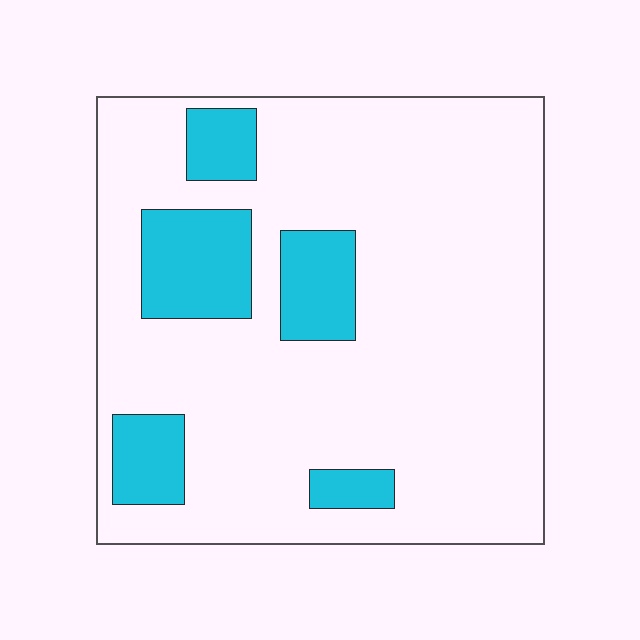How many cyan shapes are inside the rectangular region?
5.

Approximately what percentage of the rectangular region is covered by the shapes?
Approximately 20%.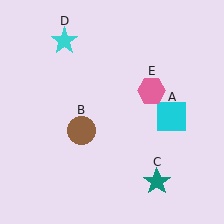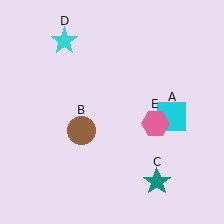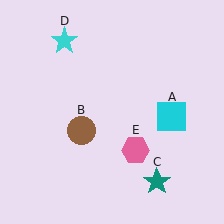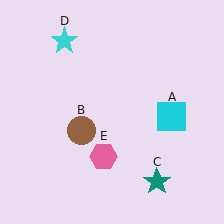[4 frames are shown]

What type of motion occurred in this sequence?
The pink hexagon (object E) rotated clockwise around the center of the scene.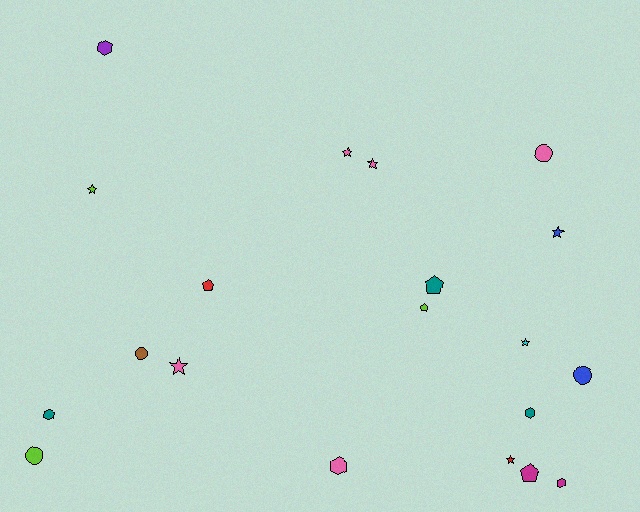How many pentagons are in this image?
There are 4 pentagons.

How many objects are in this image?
There are 20 objects.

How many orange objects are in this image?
There are no orange objects.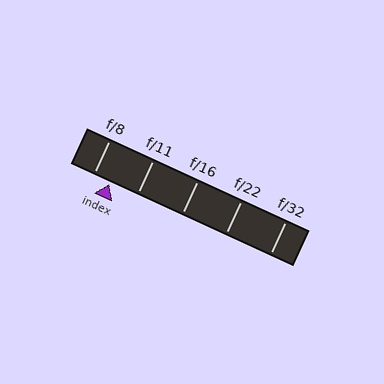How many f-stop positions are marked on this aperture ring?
There are 5 f-stop positions marked.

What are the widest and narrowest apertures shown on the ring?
The widest aperture shown is f/8 and the narrowest is f/32.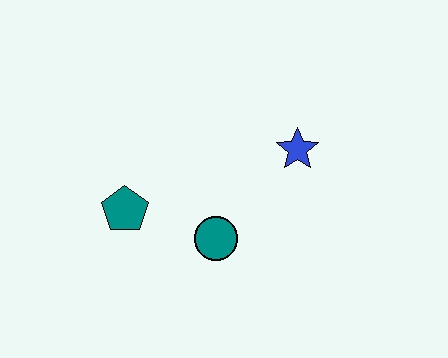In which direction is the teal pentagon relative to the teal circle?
The teal pentagon is to the left of the teal circle.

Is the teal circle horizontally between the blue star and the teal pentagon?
Yes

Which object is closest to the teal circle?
The teal pentagon is closest to the teal circle.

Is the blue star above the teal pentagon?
Yes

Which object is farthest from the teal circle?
The blue star is farthest from the teal circle.